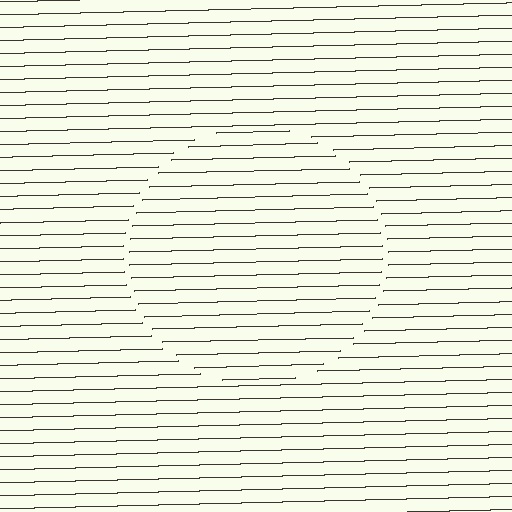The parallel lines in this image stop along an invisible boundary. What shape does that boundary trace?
An illusory circle. The interior of the shape contains the same grating, shifted by half a period — the contour is defined by the phase discontinuity where line-ends from the inner and outer gratings abut.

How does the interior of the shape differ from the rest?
The interior of the shape contains the same grating, shifted by half a period — the contour is defined by the phase discontinuity where line-ends from the inner and outer gratings abut.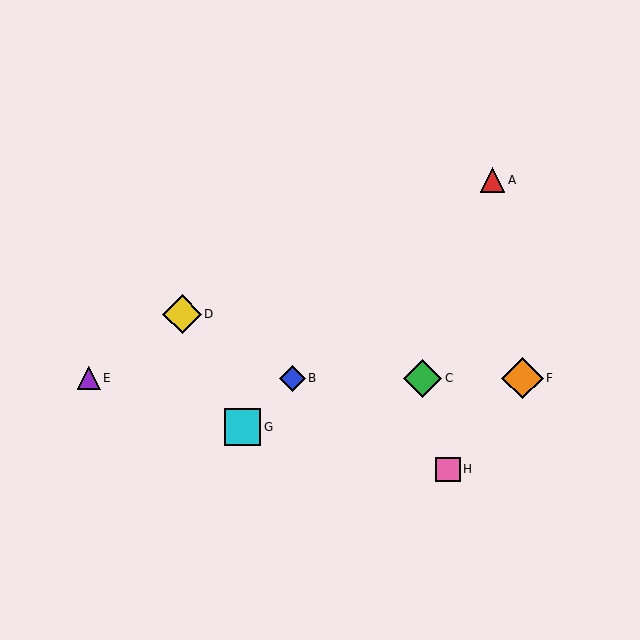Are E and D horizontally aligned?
No, E is at y≈378 and D is at y≈314.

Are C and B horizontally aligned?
Yes, both are at y≈378.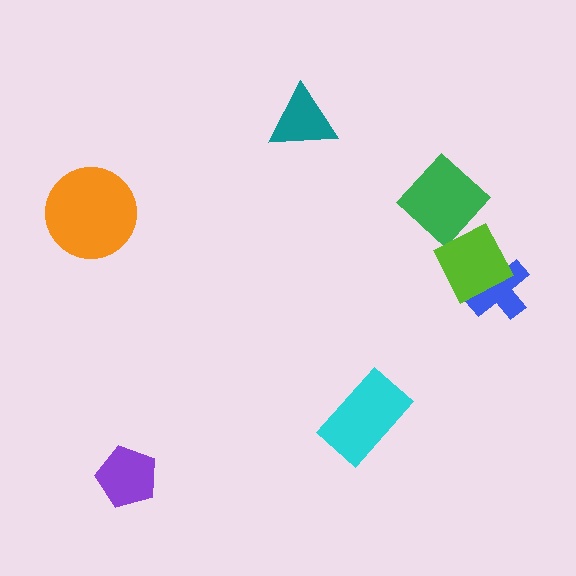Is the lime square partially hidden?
No, no other shape covers it.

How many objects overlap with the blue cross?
1 object overlaps with the blue cross.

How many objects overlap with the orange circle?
0 objects overlap with the orange circle.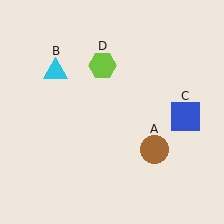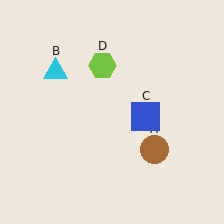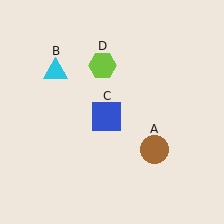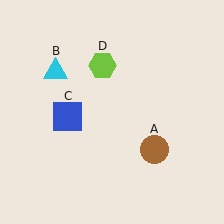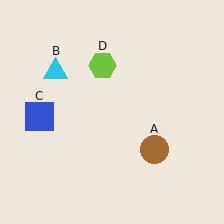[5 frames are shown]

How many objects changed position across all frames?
1 object changed position: blue square (object C).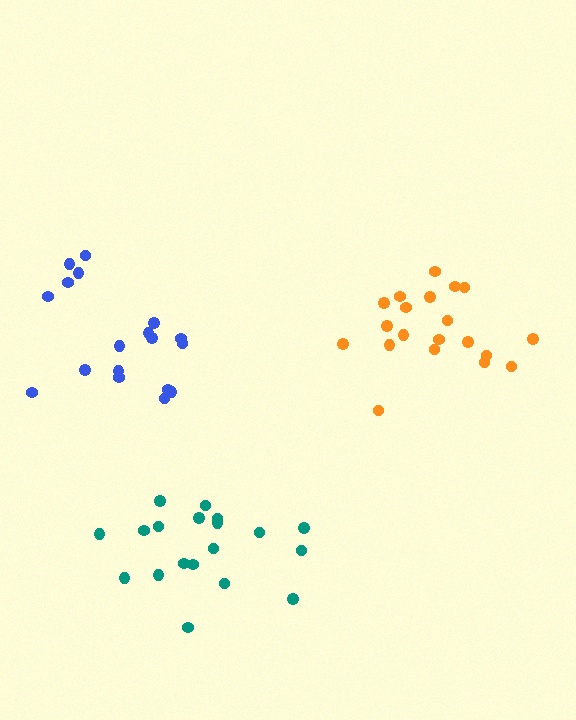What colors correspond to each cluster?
The clusters are colored: teal, blue, orange.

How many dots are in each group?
Group 1: 19 dots, Group 2: 18 dots, Group 3: 20 dots (57 total).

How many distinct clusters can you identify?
There are 3 distinct clusters.